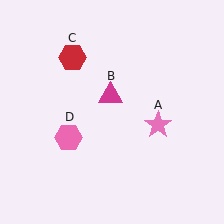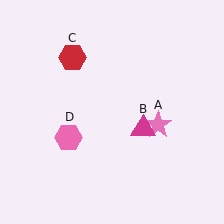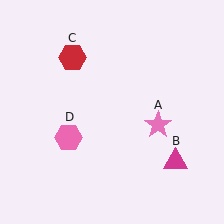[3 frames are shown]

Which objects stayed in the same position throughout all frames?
Pink star (object A) and red hexagon (object C) and pink hexagon (object D) remained stationary.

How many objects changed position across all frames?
1 object changed position: magenta triangle (object B).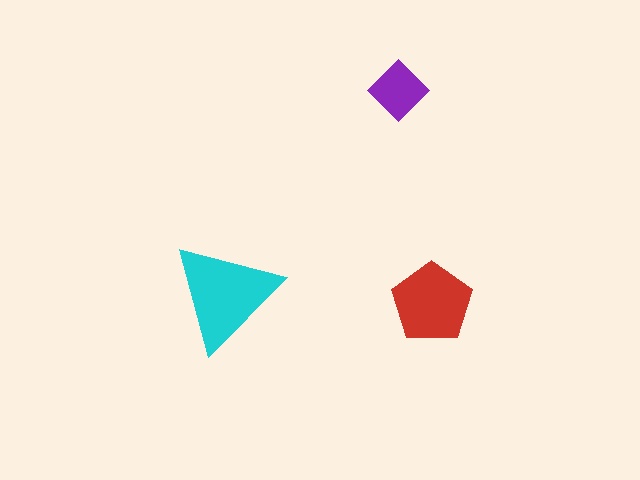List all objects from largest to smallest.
The cyan triangle, the red pentagon, the purple diamond.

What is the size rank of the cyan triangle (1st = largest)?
1st.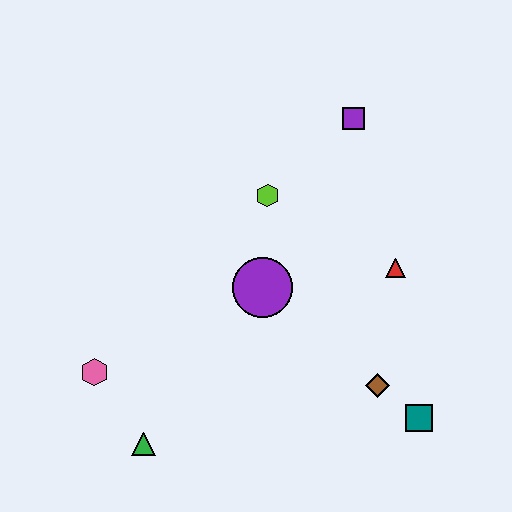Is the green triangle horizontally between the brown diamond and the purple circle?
No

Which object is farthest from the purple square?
The green triangle is farthest from the purple square.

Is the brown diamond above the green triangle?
Yes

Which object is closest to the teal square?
The brown diamond is closest to the teal square.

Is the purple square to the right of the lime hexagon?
Yes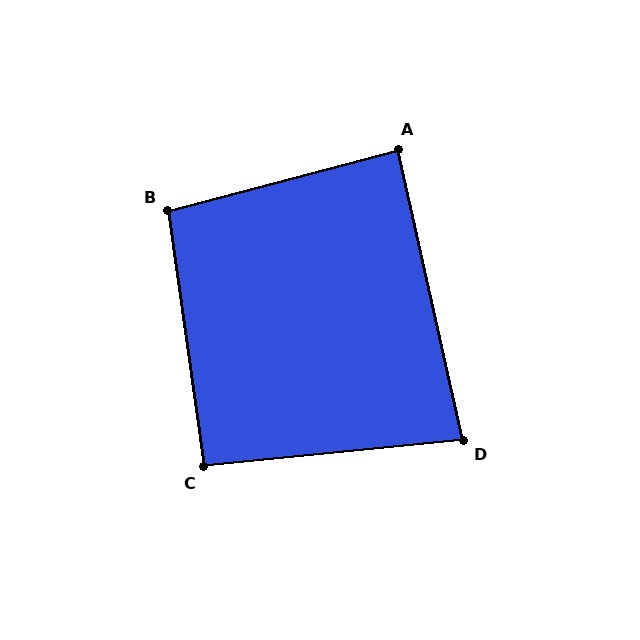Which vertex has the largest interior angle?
B, at approximately 97 degrees.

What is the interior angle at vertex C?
Approximately 92 degrees (approximately right).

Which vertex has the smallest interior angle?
D, at approximately 83 degrees.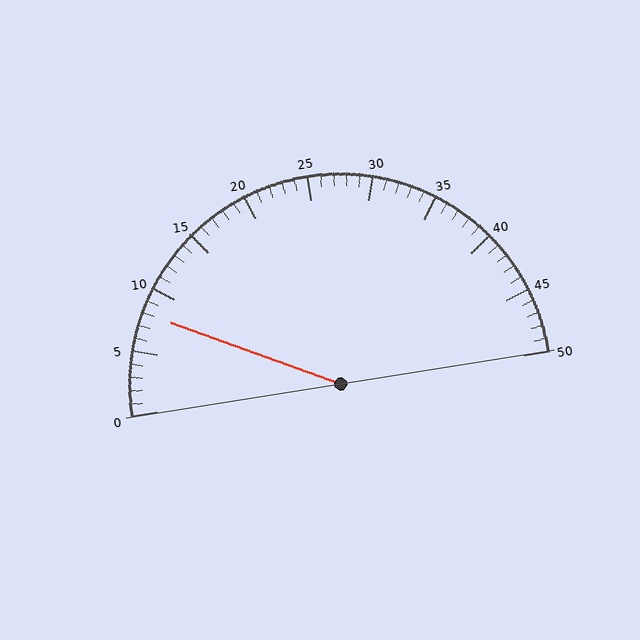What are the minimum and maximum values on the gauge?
The gauge ranges from 0 to 50.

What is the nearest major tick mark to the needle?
The nearest major tick mark is 10.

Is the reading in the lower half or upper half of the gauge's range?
The reading is in the lower half of the range (0 to 50).